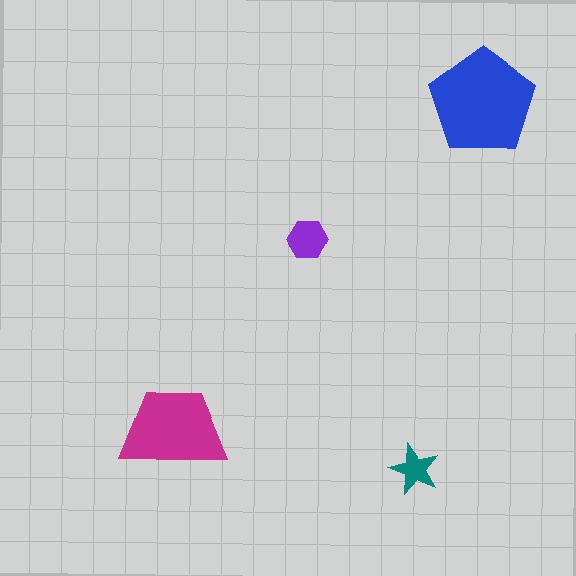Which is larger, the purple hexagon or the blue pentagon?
The blue pentagon.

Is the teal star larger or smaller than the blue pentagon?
Smaller.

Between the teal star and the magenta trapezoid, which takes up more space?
The magenta trapezoid.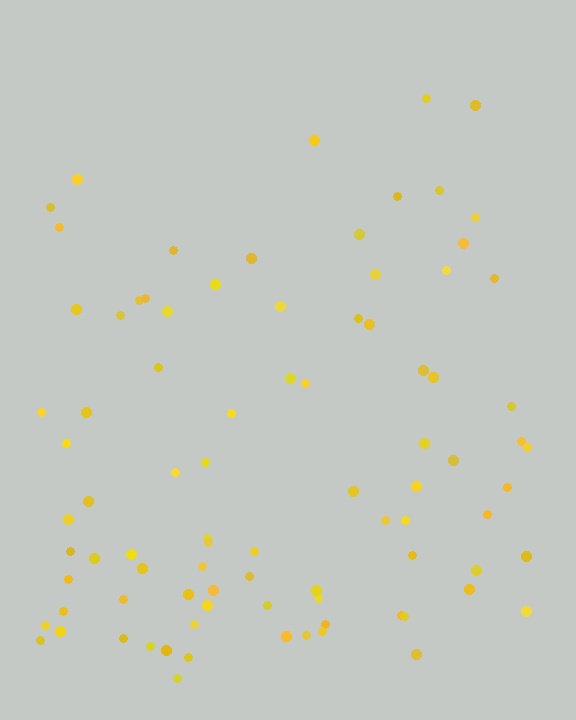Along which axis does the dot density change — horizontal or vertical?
Vertical.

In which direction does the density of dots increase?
From top to bottom, with the bottom side densest.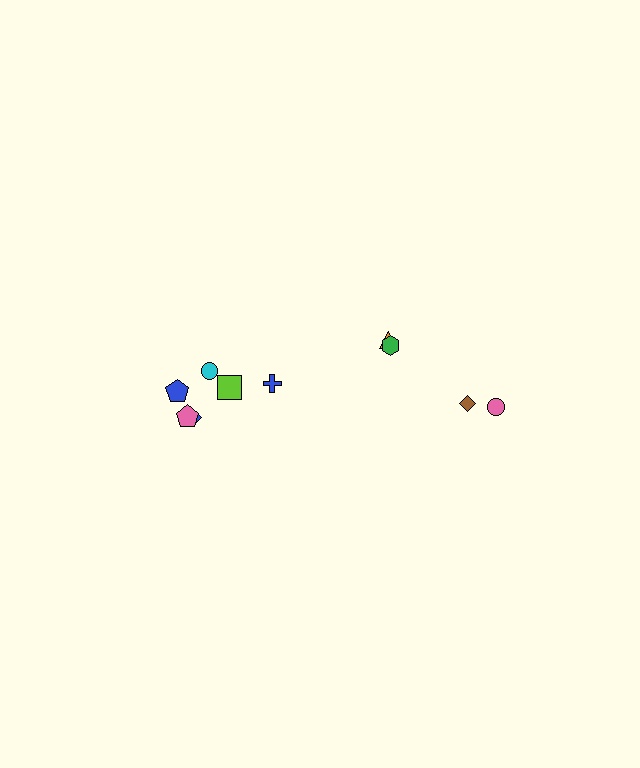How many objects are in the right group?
There are 4 objects.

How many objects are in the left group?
There are 6 objects.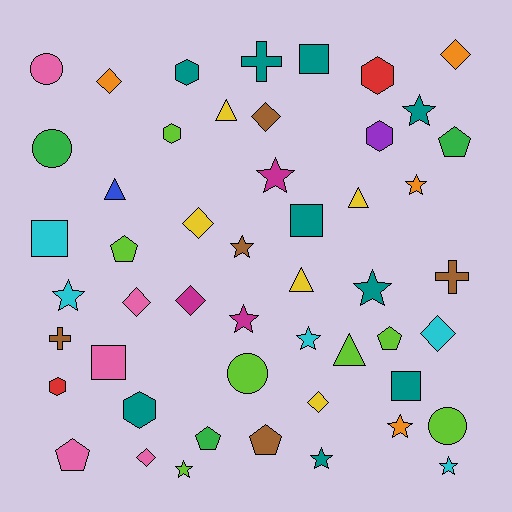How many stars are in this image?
There are 12 stars.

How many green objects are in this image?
There are 3 green objects.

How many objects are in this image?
There are 50 objects.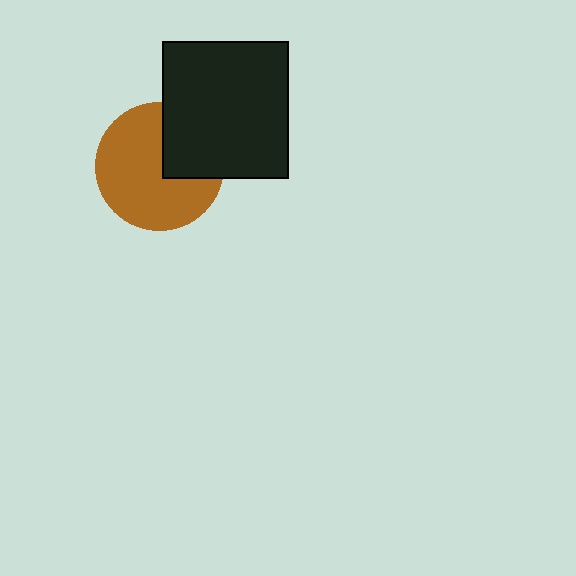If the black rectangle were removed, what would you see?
You would see the complete brown circle.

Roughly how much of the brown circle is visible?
Most of it is visible (roughly 70%).